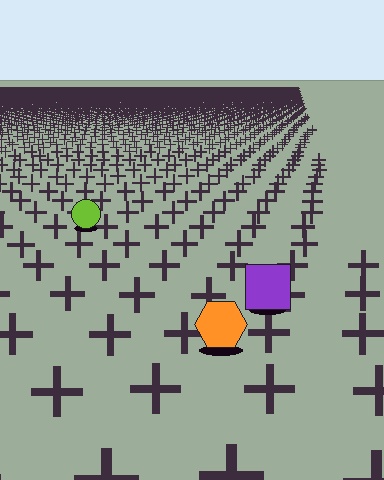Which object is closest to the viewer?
The orange hexagon is closest. The texture marks near it are larger and more spread out.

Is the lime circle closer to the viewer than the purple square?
No. The purple square is closer — you can tell from the texture gradient: the ground texture is coarser near it.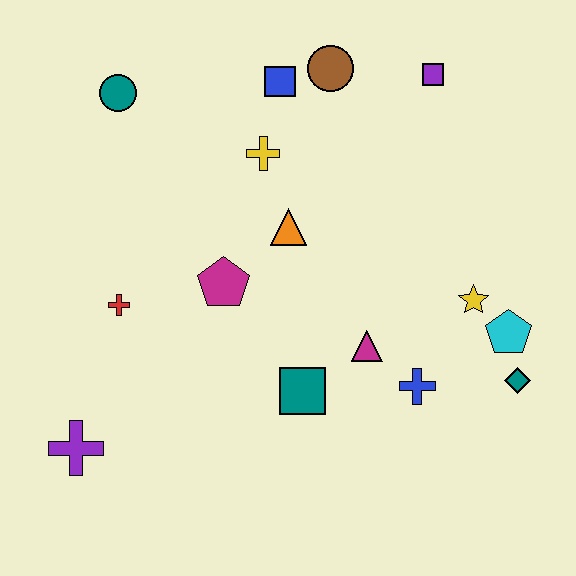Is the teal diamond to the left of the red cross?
No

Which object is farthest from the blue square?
The purple cross is farthest from the blue square.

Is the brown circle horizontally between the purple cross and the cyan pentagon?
Yes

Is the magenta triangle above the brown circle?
No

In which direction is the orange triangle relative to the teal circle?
The orange triangle is to the right of the teal circle.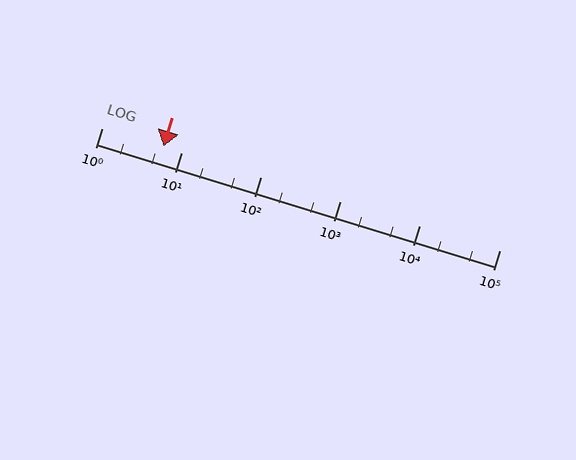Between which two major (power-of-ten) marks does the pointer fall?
The pointer is between 1 and 10.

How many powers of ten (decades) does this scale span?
The scale spans 5 decades, from 1 to 100000.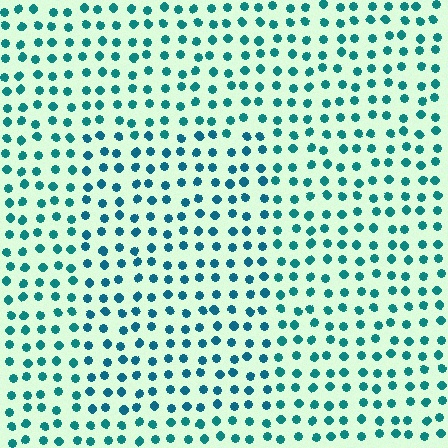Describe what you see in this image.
The image is filled with small teal elements in a uniform arrangement. A rectangle-shaped region is visible where the elements are tinted to a slightly different hue, forming a subtle color boundary.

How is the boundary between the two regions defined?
The boundary is defined purely by a slight shift in hue (about 17 degrees). Spacing, size, and orientation are identical on both sides.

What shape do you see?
I see a rectangle.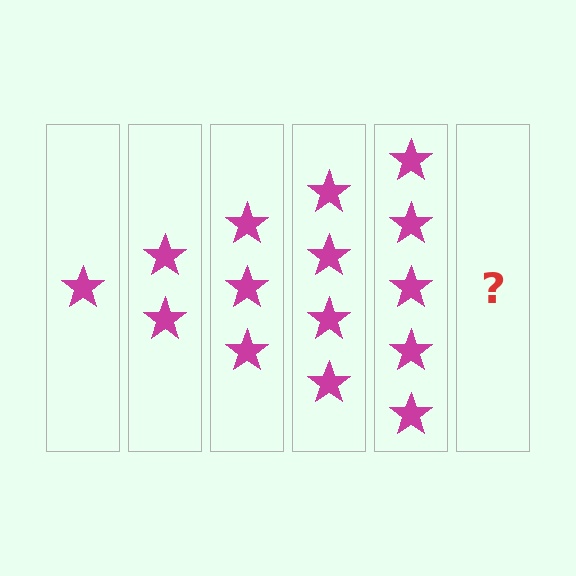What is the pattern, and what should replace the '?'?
The pattern is that each step adds one more star. The '?' should be 6 stars.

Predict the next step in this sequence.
The next step is 6 stars.